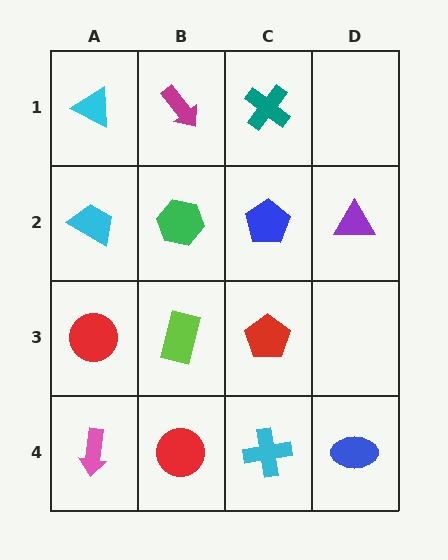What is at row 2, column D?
A purple triangle.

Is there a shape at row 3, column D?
No, that cell is empty.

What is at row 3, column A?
A red circle.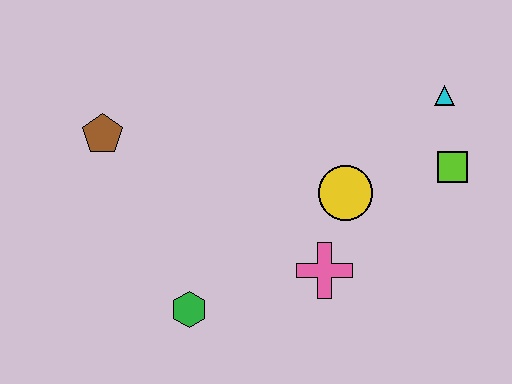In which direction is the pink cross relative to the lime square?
The pink cross is to the left of the lime square.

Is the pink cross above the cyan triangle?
No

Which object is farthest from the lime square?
The brown pentagon is farthest from the lime square.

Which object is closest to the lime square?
The cyan triangle is closest to the lime square.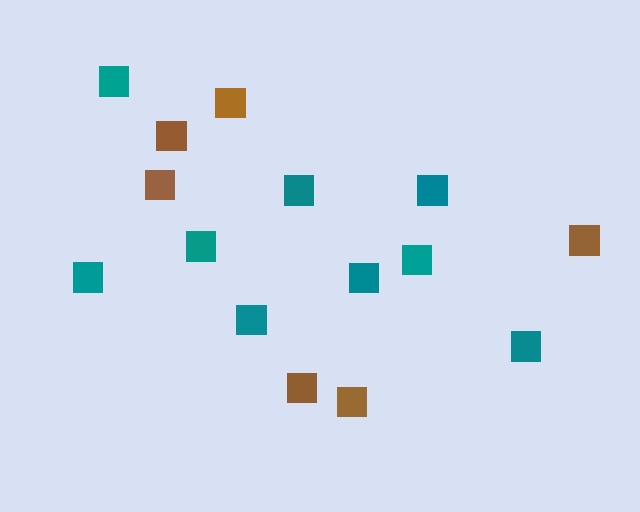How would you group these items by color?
There are 2 groups: one group of brown squares (6) and one group of teal squares (9).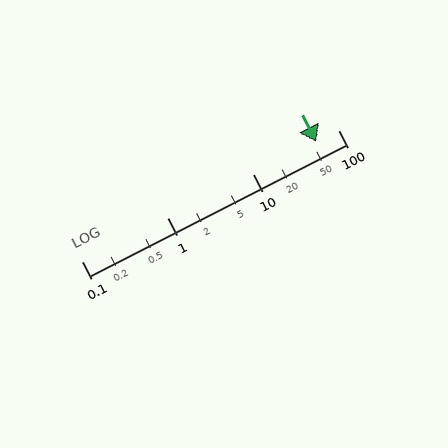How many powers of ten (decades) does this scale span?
The scale spans 3 decades, from 0.1 to 100.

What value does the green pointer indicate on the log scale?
The pointer indicates approximately 55.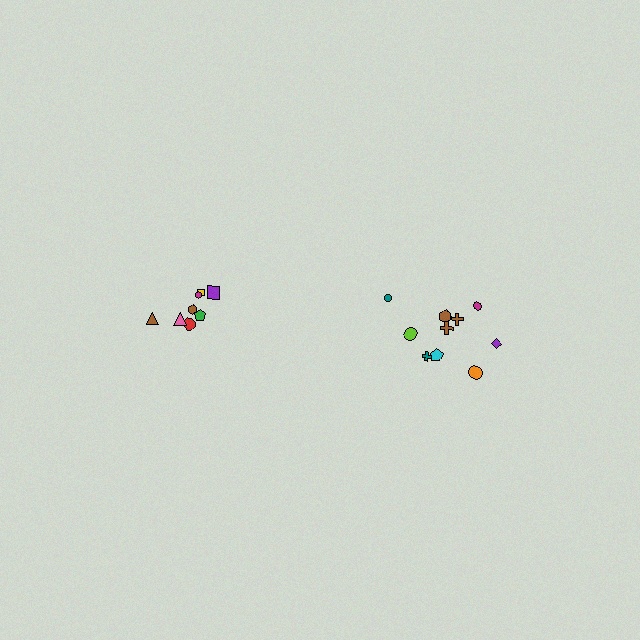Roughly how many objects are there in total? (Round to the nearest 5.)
Roughly 20 objects in total.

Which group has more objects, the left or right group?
The right group.